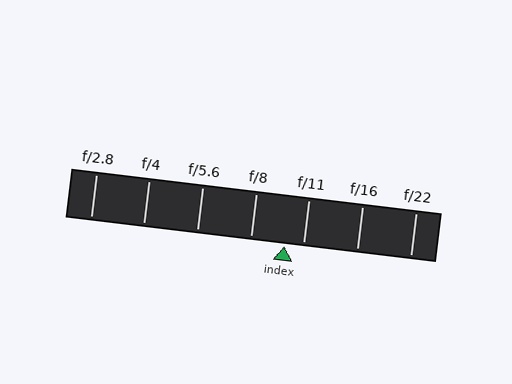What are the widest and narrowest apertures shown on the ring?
The widest aperture shown is f/2.8 and the narrowest is f/22.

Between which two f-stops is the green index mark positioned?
The index mark is between f/8 and f/11.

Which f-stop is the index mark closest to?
The index mark is closest to f/11.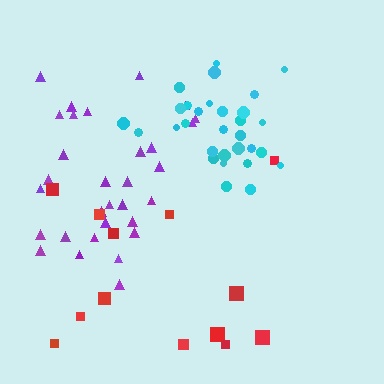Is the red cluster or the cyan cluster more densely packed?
Cyan.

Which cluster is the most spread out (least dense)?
Red.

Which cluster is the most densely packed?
Cyan.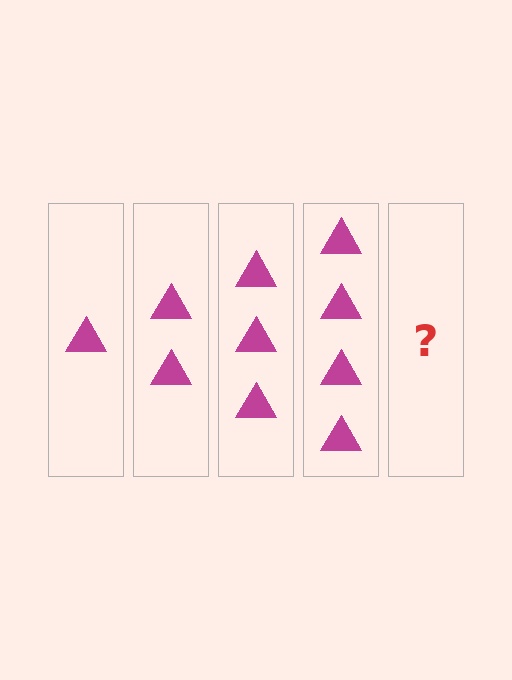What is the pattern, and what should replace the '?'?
The pattern is that each step adds one more triangle. The '?' should be 5 triangles.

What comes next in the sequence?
The next element should be 5 triangles.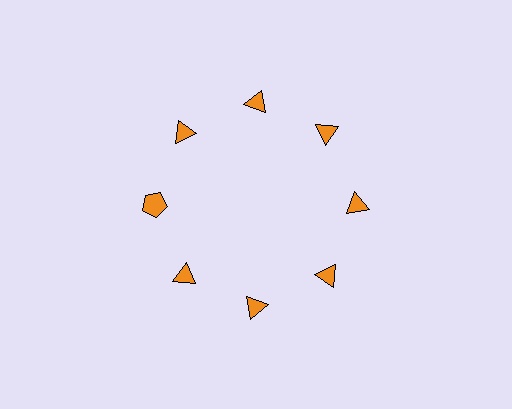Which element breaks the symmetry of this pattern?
The orange pentagon at roughly the 9 o'clock position breaks the symmetry. All other shapes are orange triangles.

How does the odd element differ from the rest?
It has a different shape: pentagon instead of triangle.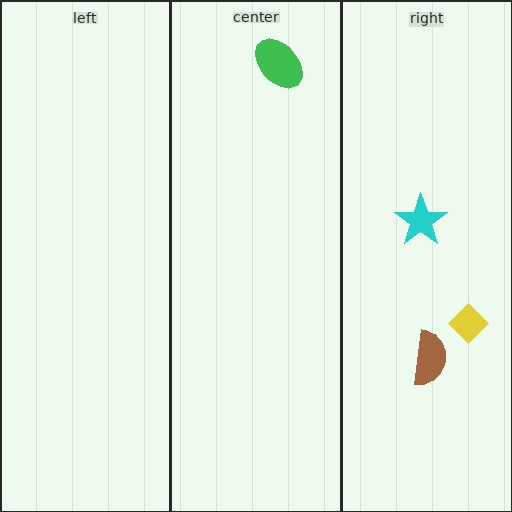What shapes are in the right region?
The brown semicircle, the yellow diamond, the cyan star.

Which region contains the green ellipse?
The center region.